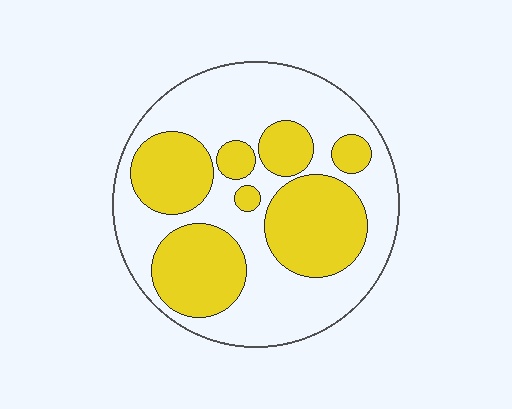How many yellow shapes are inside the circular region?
7.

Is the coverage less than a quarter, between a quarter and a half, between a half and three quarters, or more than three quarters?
Between a quarter and a half.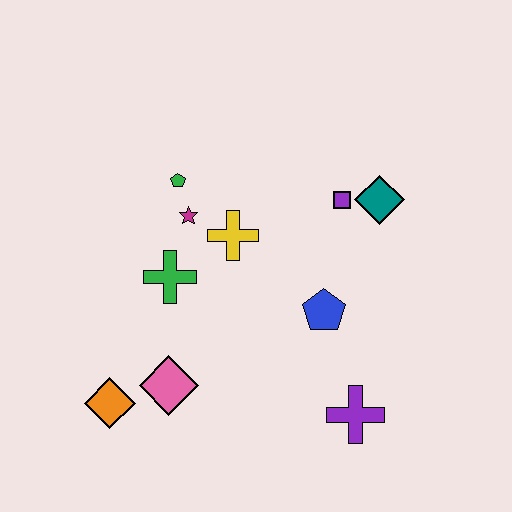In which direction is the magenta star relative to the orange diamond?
The magenta star is above the orange diamond.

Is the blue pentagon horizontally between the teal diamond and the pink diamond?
Yes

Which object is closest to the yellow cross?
The magenta star is closest to the yellow cross.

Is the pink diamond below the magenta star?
Yes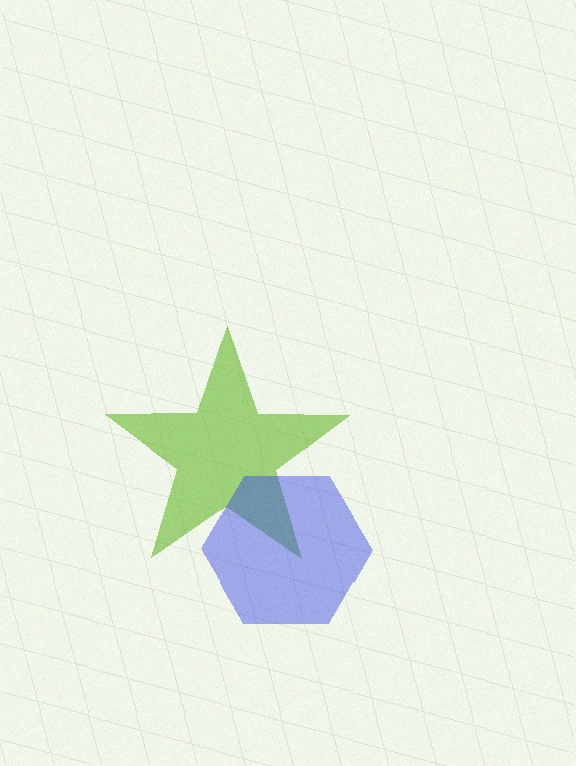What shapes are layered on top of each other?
The layered shapes are: a lime star, a blue hexagon.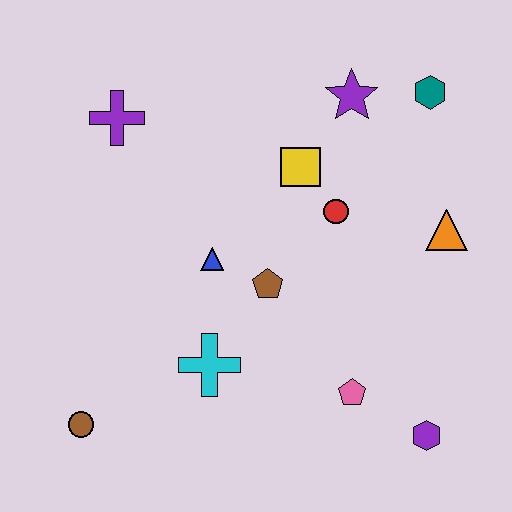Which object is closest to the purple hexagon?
The pink pentagon is closest to the purple hexagon.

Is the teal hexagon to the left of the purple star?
No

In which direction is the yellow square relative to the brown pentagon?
The yellow square is above the brown pentagon.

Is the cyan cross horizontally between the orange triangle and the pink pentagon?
No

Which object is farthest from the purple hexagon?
The purple cross is farthest from the purple hexagon.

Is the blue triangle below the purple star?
Yes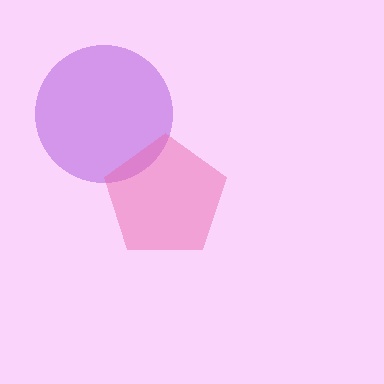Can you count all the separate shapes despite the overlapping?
Yes, there are 2 separate shapes.